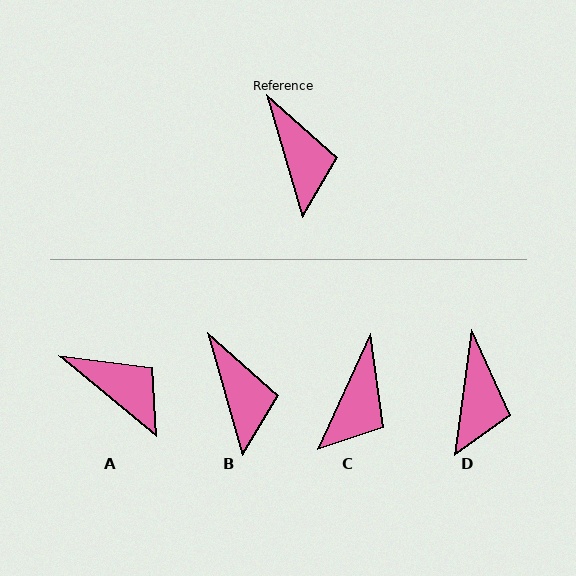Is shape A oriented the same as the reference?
No, it is off by about 35 degrees.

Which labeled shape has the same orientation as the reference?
B.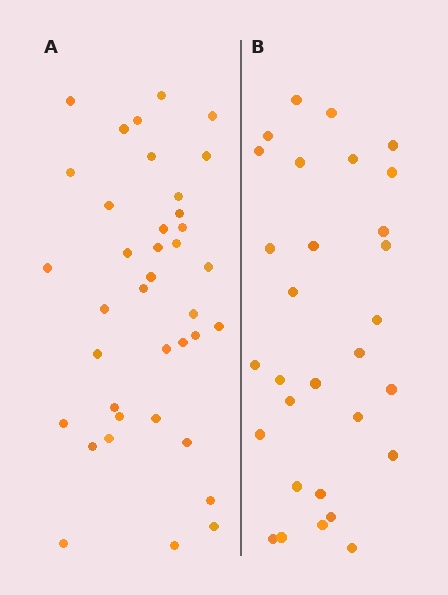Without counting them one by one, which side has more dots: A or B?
Region A (the left region) has more dots.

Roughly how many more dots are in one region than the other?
Region A has roughly 8 or so more dots than region B.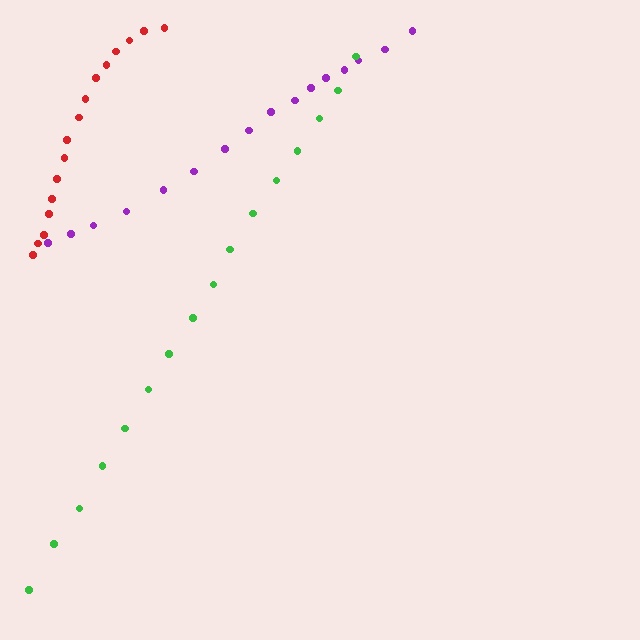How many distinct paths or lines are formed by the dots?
There are 3 distinct paths.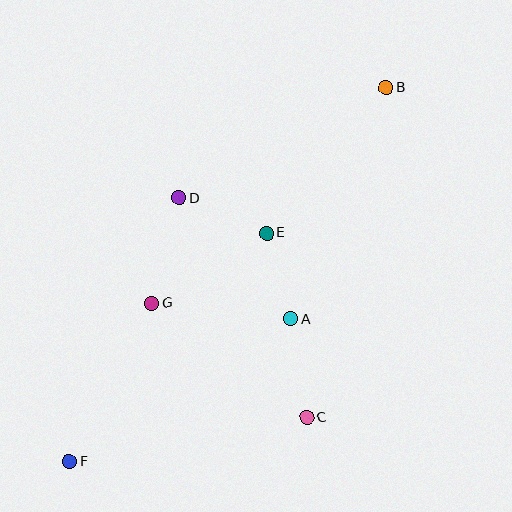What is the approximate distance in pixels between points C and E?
The distance between C and E is approximately 189 pixels.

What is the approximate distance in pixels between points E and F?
The distance between E and F is approximately 302 pixels.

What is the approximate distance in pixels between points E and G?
The distance between E and G is approximately 134 pixels.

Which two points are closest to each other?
Points A and E are closest to each other.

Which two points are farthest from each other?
Points B and F are farthest from each other.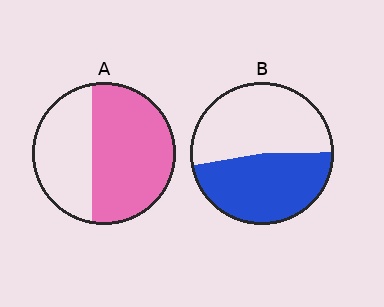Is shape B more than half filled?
Roughly half.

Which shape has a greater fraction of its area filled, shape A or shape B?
Shape A.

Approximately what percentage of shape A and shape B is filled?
A is approximately 60% and B is approximately 50%.